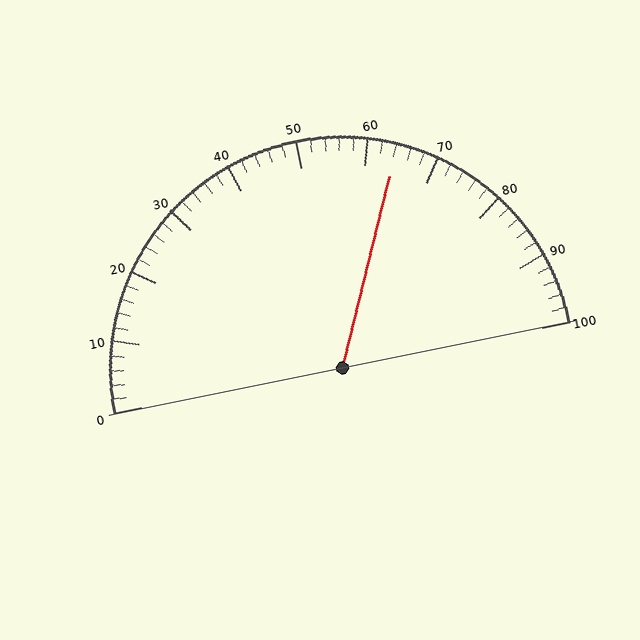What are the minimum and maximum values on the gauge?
The gauge ranges from 0 to 100.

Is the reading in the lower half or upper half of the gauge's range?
The reading is in the upper half of the range (0 to 100).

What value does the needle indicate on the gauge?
The needle indicates approximately 64.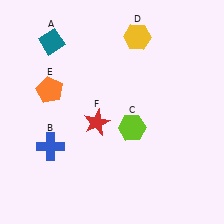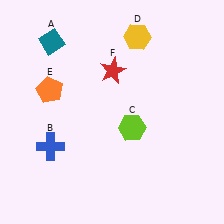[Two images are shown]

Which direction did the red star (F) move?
The red star (F) moved up.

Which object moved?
The red star (F) moved up.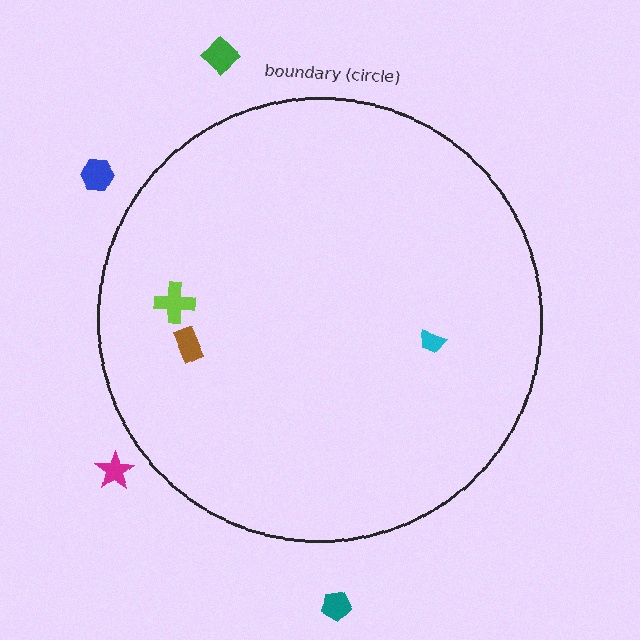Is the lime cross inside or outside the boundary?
Inside.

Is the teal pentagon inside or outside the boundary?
Outside.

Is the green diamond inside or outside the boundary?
Outside.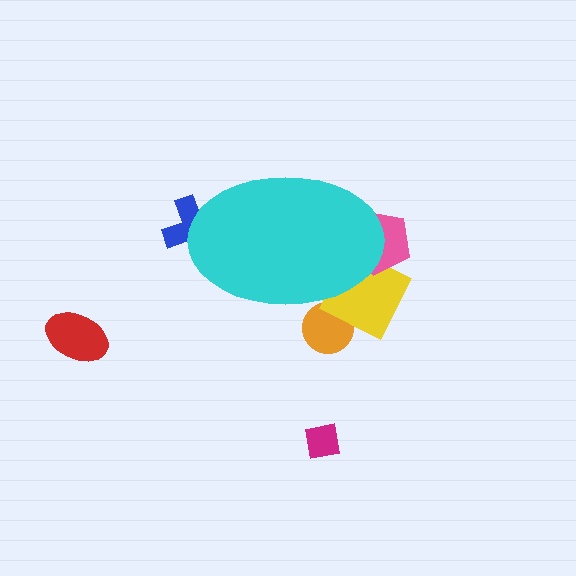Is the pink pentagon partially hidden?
Yes, the pink pentagon is partially hidden behind the cyan ellipse.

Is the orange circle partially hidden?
Yes, the orange circle is partially hidden behind the cyan ellipse.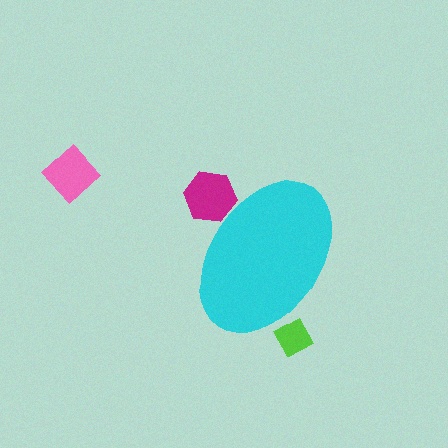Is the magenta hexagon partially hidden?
Yes, the magenta hexagon is partially hidden behind the cyan ellipse.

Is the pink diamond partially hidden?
No, the pink diamond is fully visible.